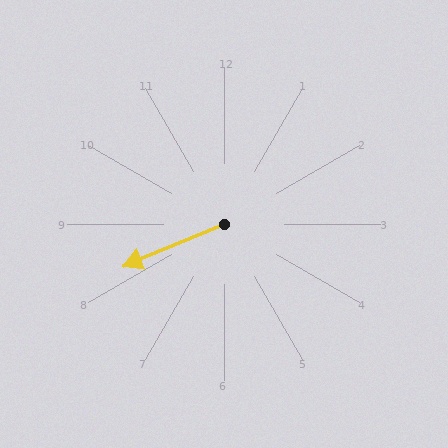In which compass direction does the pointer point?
Southwest.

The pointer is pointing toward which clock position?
Roughly 8 o'clock.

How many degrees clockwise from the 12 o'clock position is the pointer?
Approximately 247 degrees.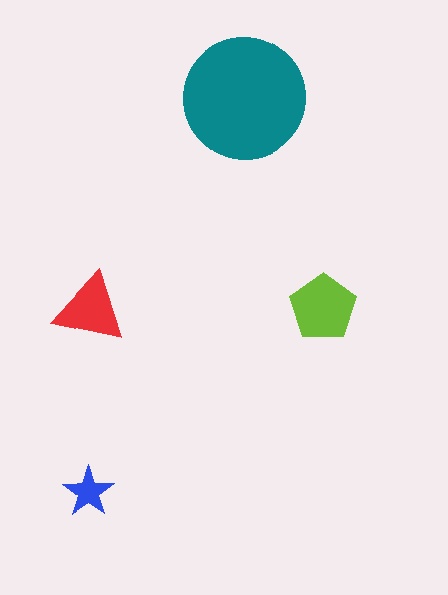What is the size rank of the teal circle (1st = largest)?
1st.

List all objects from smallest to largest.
The blue star, the red triangle, the lime pentagon, the teal circle.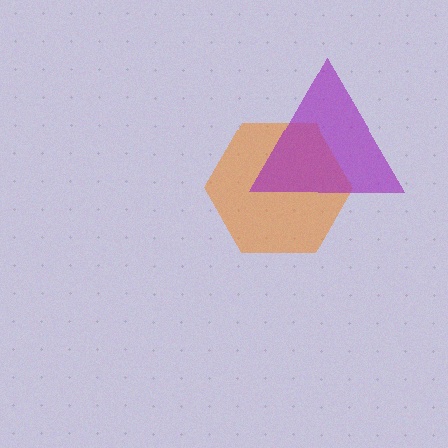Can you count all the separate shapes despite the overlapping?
Yes, there are 2 separate shapes.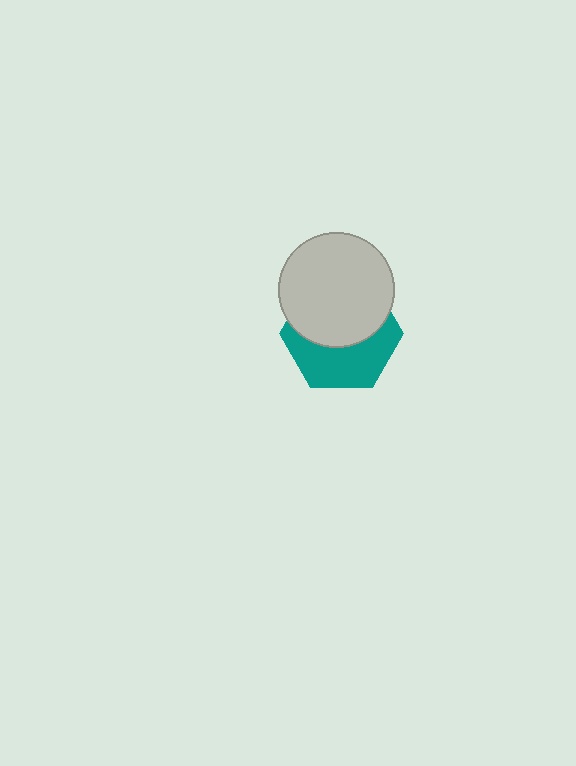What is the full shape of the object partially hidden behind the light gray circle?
The partially hidden object is a teal hexagon.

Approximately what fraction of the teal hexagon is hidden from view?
Roughly 53% of the teal hexagon is hidden behind the light gray circle.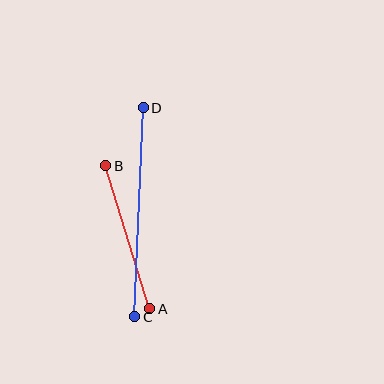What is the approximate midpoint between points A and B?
The midpoint is at approximately (128, 237) pixels.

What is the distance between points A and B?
The distance is approximately 149 pixels.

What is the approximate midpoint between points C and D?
The midpoint is at approximately (139, 212) pixels.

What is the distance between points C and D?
The distance is approximately 209 pixels.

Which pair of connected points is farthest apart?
Points C and D are farthest apart.